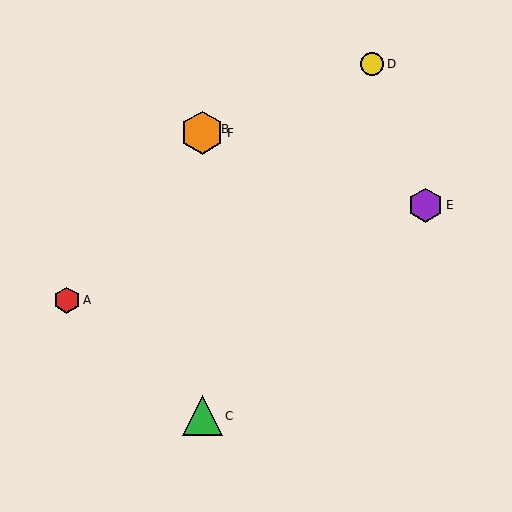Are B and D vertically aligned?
No, B is at x≈202 and D is at x≈372.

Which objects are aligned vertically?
Objects B, C, F are aligned vertically.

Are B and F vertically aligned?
Yes, both are at x≈202.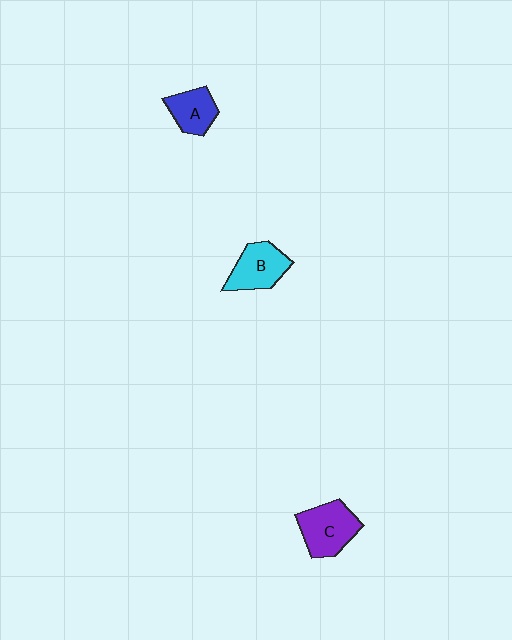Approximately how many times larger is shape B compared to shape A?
Approximately 1.3 times.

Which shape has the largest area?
Shape C (purple).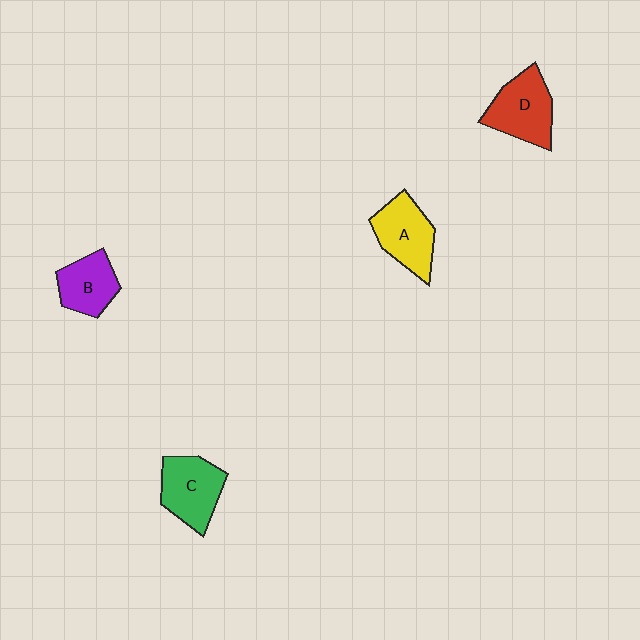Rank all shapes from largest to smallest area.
From largest to smallest: D (red), C (green), A (yellow), B (purple).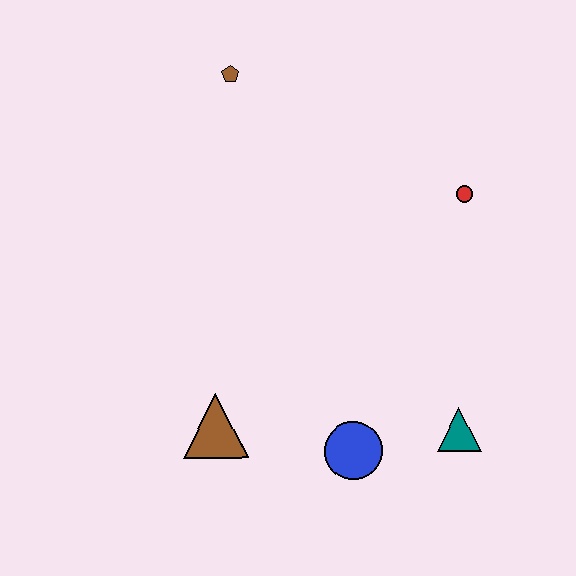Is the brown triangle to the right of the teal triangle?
No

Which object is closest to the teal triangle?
The blue circle is closest to the teal triangle.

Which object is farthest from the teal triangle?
The brown pentagon is farthest from the teal triangle.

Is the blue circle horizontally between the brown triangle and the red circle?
Yes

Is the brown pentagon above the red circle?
Yes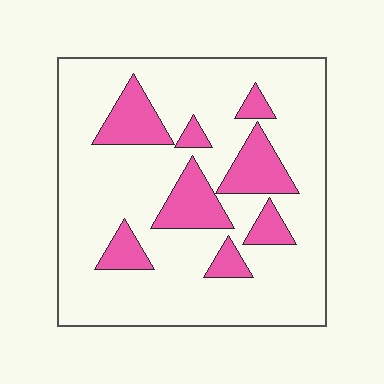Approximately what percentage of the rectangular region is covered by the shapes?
Approximately 20%.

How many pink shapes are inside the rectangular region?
8.